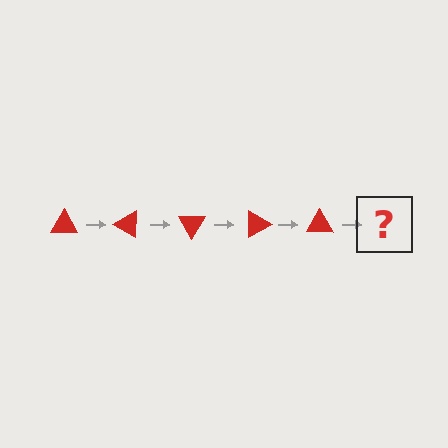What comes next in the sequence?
The next element should be a red triangle rotated 150 degrees.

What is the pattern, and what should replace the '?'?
The pattern is that the triangle rotates 30 degrees each step. The '?' should be a red triangle rotated 150 degrees.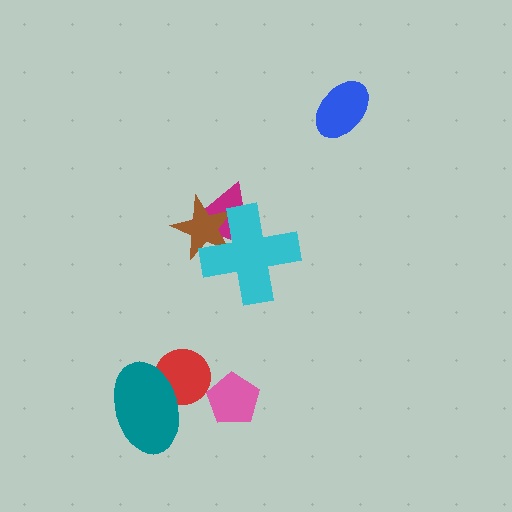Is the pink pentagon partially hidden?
No, no other shape covers it.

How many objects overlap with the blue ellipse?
0 objects overlap with the blue ellipse.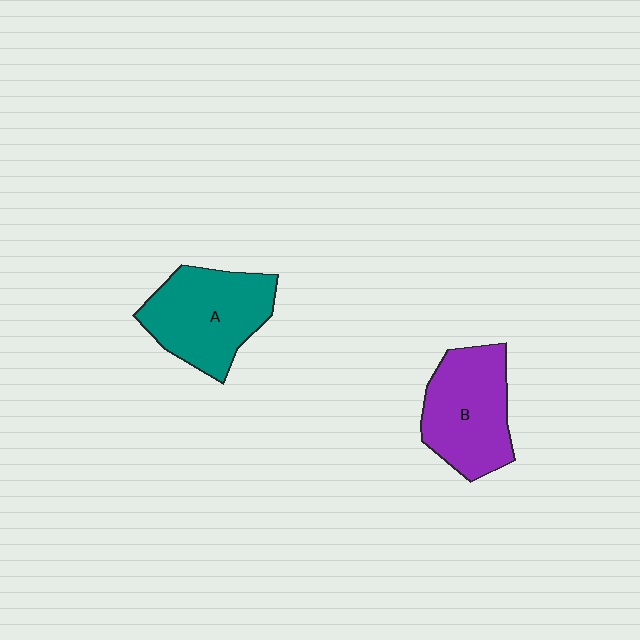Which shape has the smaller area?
Shape B (purple).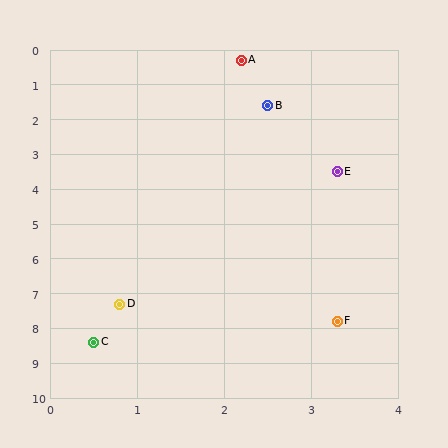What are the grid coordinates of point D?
Point D is at approximately (0.8, 7.3).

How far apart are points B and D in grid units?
Points B and D are about 5.9 grid units apart.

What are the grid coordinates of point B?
Point B is at approximately (2.5, 1.6).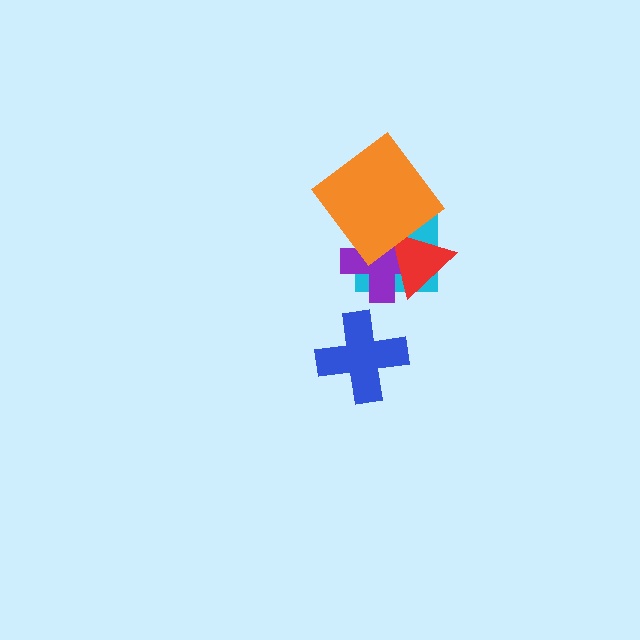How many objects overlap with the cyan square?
3 objects overlap with the cyan square.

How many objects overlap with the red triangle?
3 objects overlap with the red triangle.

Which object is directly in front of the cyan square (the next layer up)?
The purple cross is directly in front of the cyan square.